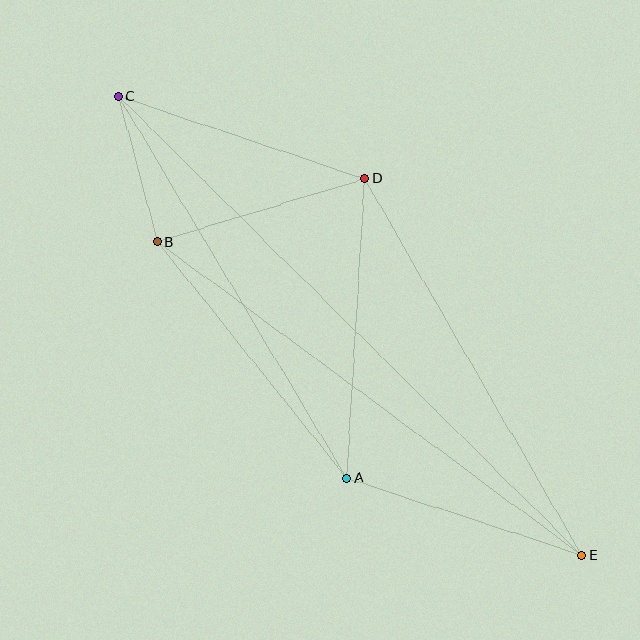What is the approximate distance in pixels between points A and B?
The distance between A and B is approximately 303 pixels.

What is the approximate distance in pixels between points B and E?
The distance between B and E is approximately 528 pixels.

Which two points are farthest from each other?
Points C and E are farthest from each other.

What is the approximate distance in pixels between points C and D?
The distance between C and D is approximately 260 pixels.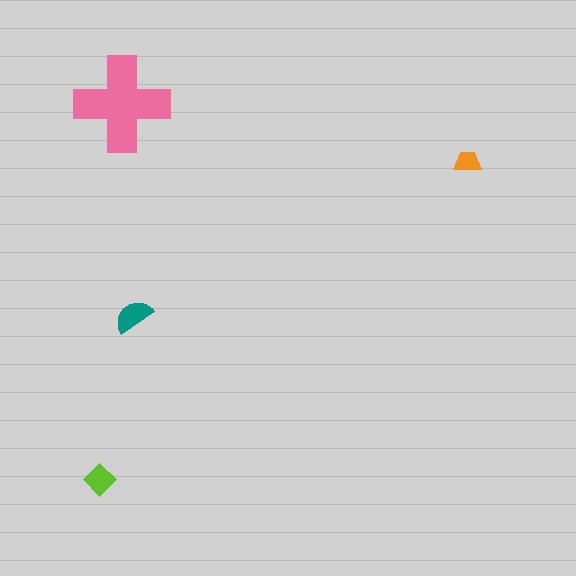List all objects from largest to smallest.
The pink cross, the teal semicircle, the lime diamond, the orange trapezoid.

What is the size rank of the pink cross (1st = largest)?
1st.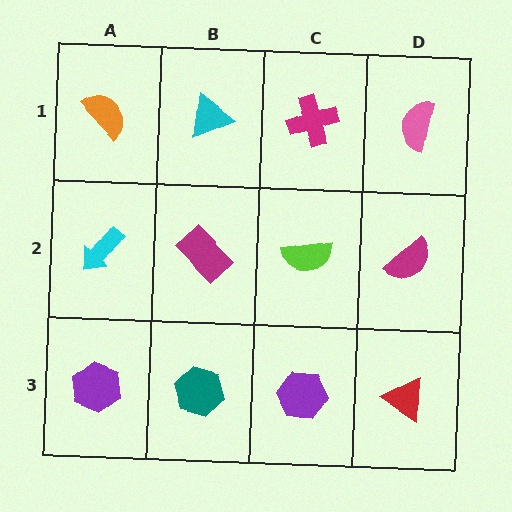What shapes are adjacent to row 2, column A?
An orange semicircle (row 1, column A), a purple hexagon (row 3, column A), a magenta rectangle (row 2, column B).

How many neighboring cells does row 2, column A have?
3.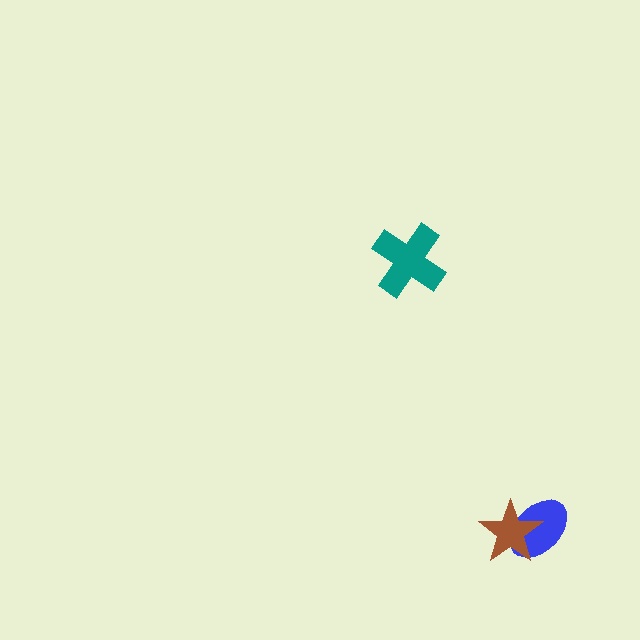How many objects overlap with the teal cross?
0 objects overlap with the teal cross.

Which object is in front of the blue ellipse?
The brown star is in front of the blue ellipse.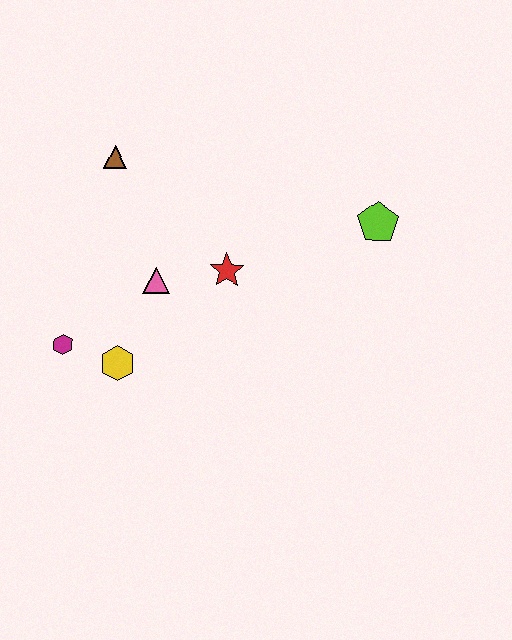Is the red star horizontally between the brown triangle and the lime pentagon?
Yes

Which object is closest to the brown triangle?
The pink triangle is closest to the brown triangle.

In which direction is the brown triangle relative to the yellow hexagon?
The brown triangle is above the yellow hexagon.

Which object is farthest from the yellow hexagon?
The lime pentagon is farthest from the yellow hexagon.